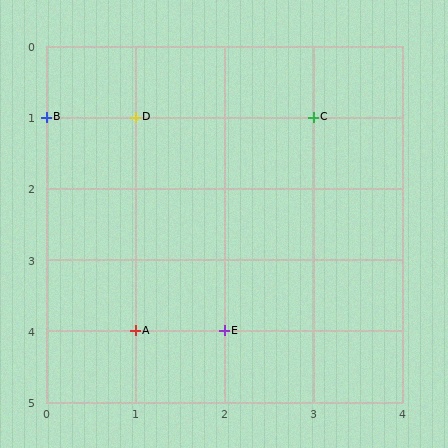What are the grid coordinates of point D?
Point D is at grid coordinates (1, 1).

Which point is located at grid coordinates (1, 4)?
Point A is at (1, 4).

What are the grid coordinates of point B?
Point B is at grid coordinates (0, 1).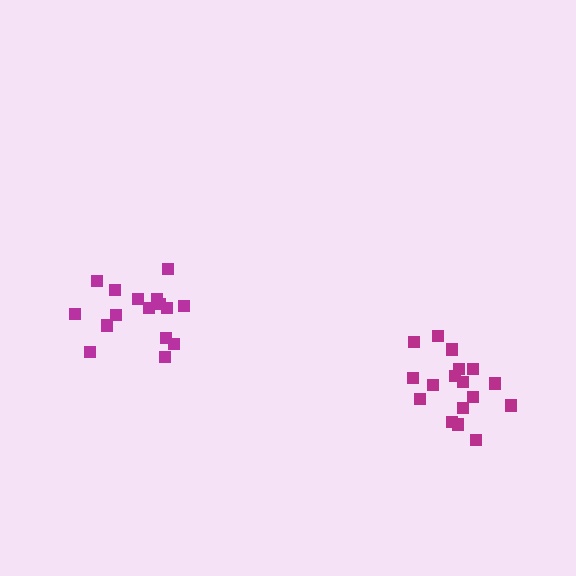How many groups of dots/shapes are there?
There are 2 groups.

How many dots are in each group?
Group 1: 16 dots, Group 2: 18 dots (34 total).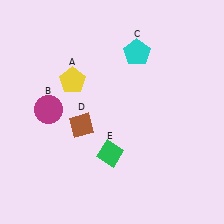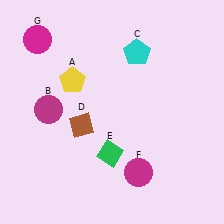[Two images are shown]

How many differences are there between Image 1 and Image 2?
There are 2 differences between the two images.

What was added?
A magenta circle (F), a magenta circle (G) were added in Image 2.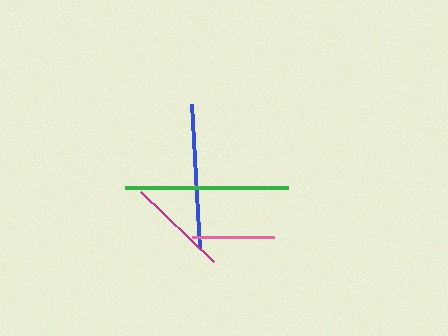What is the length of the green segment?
The green segment is approximately 163 pixels long.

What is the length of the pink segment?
The pink segment is approximately 82 pixels long.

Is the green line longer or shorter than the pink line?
The green line is longer than the pink line.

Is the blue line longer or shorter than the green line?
The green line is longer than the blue line.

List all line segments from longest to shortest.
From longest to shortest: green, blue, magenta, pink.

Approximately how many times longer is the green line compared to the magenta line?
The green line is approximately 1.6 times the length of the magenta line.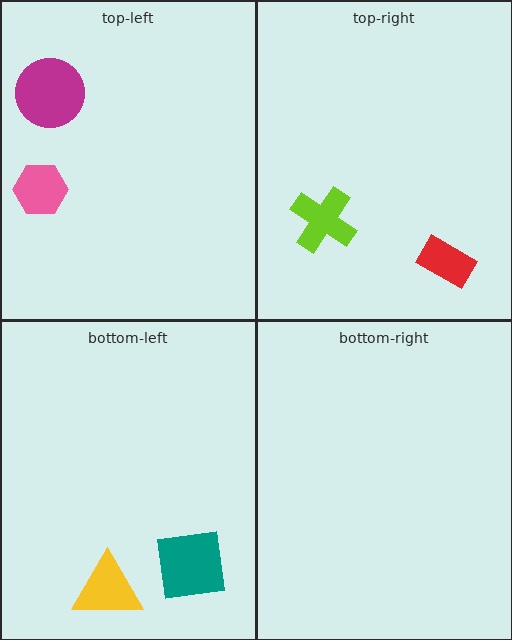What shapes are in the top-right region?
The lime cross, the red rectangle.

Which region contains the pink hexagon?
The top-left region.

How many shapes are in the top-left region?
2.